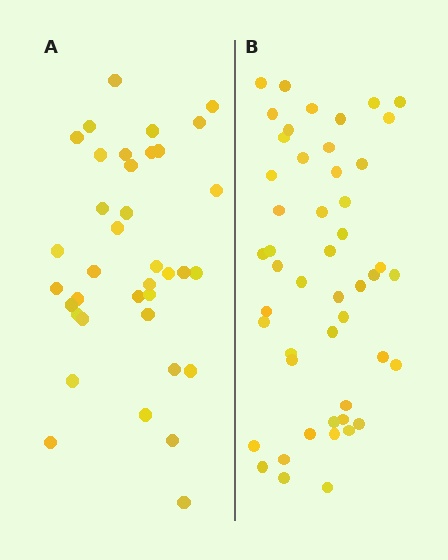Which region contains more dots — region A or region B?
Region B (the right region) has more dots.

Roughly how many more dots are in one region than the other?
Region B has roughly 12 or so more dots than region A.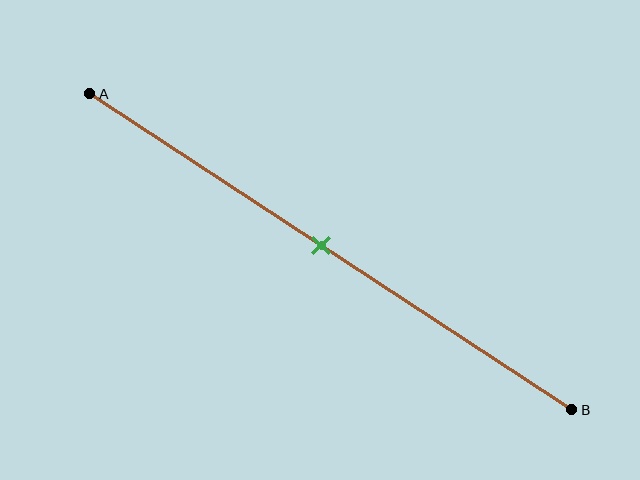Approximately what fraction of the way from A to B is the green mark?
The green mark is approximately 50% of the way from A to B.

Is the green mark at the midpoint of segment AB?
Yes, the mark is approximately at the midpoint.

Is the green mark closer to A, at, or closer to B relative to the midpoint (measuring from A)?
The green mark is approximately at the midpoint of segment AB.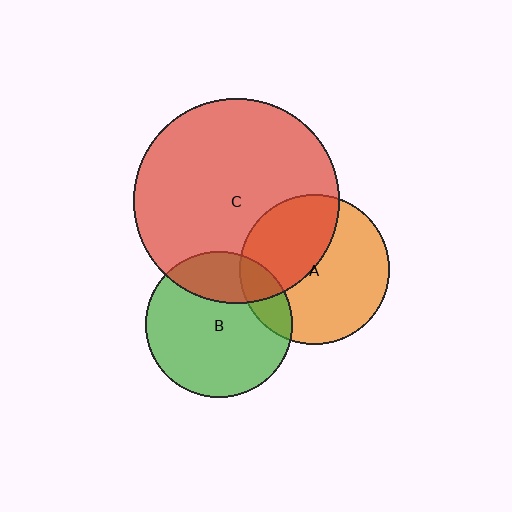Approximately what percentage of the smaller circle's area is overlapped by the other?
Approximately 15%.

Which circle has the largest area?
Circle C (red).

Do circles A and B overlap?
Yes.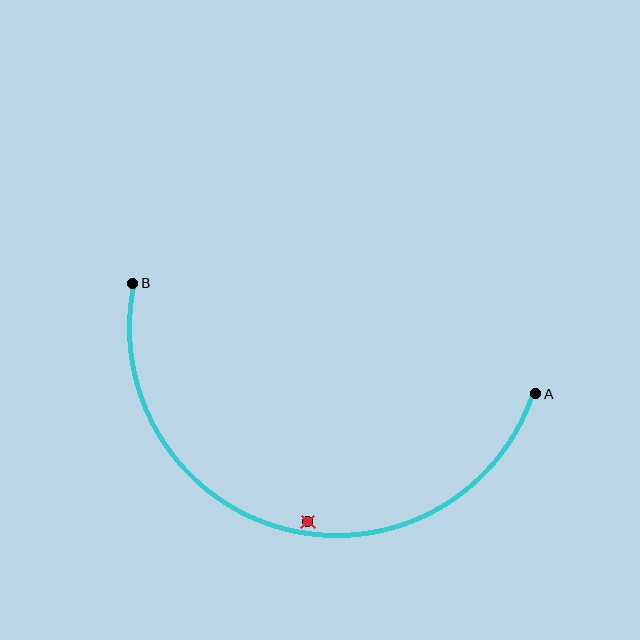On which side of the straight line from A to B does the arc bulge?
The arc bulges below the straight line connecting A and B.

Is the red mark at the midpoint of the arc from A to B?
No — the red mark does not lie on the arc at all. It sits slightly inside the curve.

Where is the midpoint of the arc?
The arc midpoint is the point on the curve farthest from the straight line joining A and B. It sits below that line.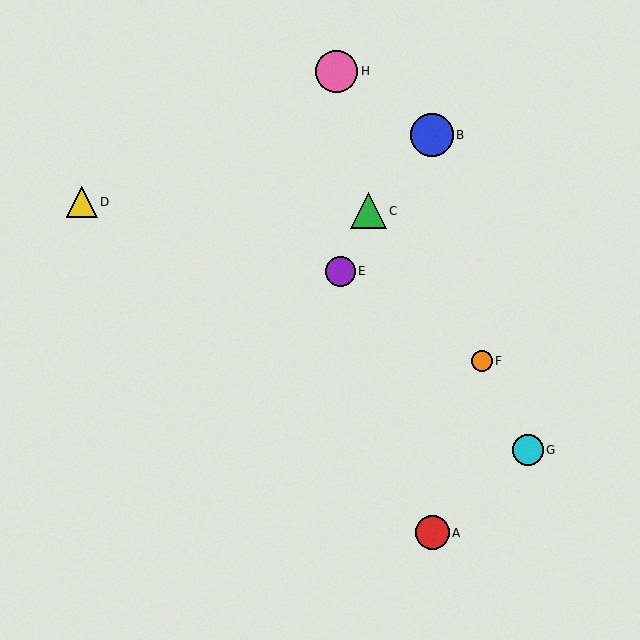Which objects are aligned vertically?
Objects A, B are aligned vertically.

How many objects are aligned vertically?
2 objects (A, B) are aligned vertically.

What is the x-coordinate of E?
Object E is at x≈340.